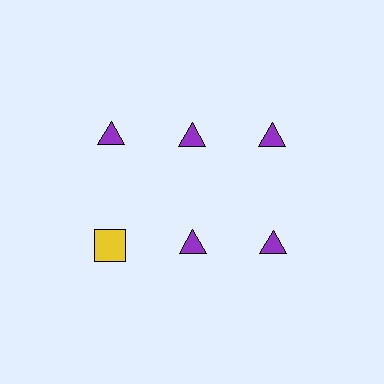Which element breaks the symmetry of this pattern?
The yellow square in the second row, leftmost column breaks the symmetry. All other shapes are purple triangles.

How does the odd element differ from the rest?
It differs in both color (yellow instead of purple) and shape (square instead of triangle).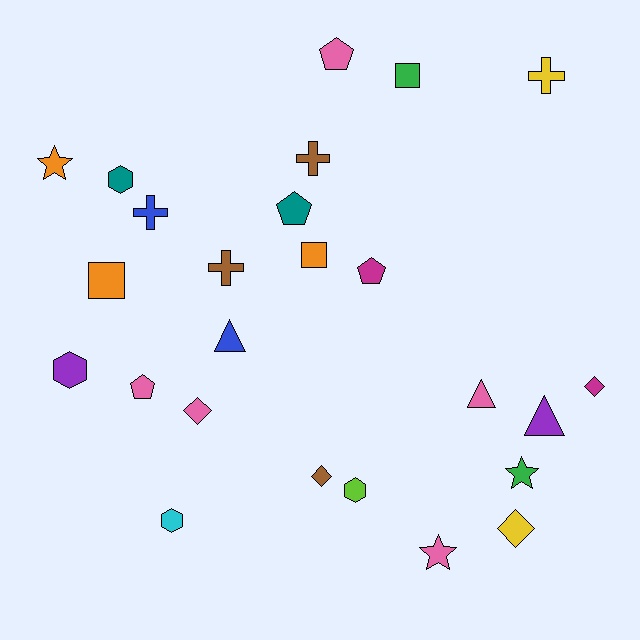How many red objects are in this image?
There are no red objects.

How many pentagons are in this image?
There are 4 pentagons.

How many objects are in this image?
There are 25 objects.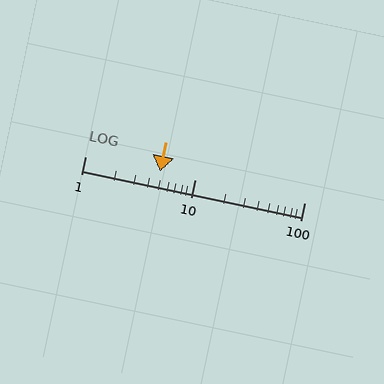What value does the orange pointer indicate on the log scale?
The pointer indicates approximately 4.8.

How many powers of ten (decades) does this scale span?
The scale spans 2 decades, from 1 to 100.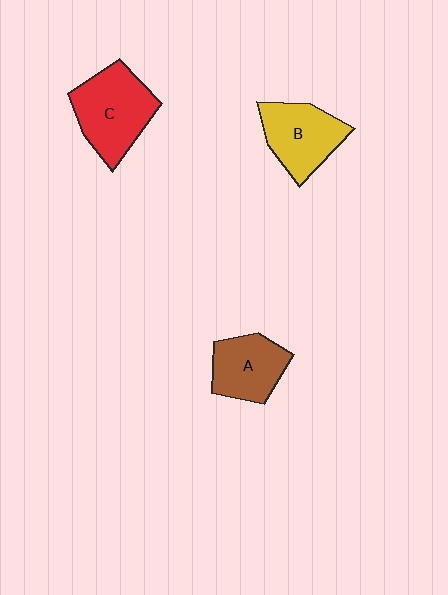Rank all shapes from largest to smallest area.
From largest to smallest: C (red), B (yellow), A (brown).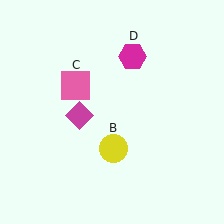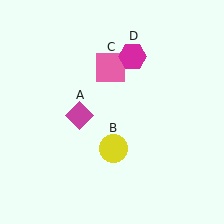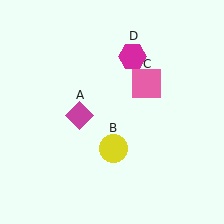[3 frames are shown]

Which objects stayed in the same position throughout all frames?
Magenta diamond (object A) and yellow circle (object B) and magenta hexagon (object D) remained stationary.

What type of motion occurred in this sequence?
The pink square (object C) rotated clockwise around the center of the scene.